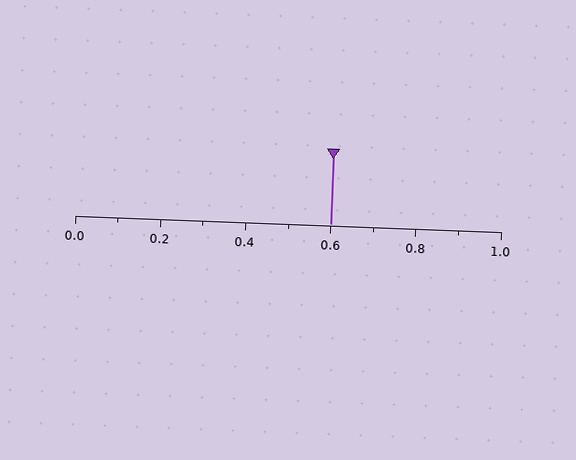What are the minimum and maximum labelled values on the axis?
The axis runs from 0.0 to 1.0.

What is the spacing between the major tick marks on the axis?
The major ticks are spaced 0.2 apart.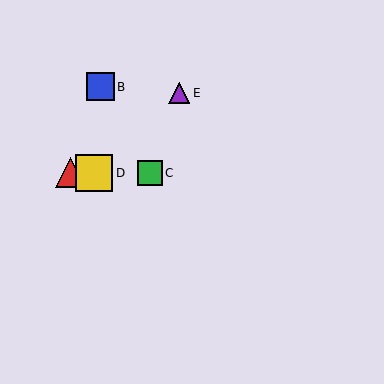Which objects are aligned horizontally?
Objects A, C, D are aligned horizontally.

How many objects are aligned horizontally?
3 objects (A, C, D) are aligned horizontally.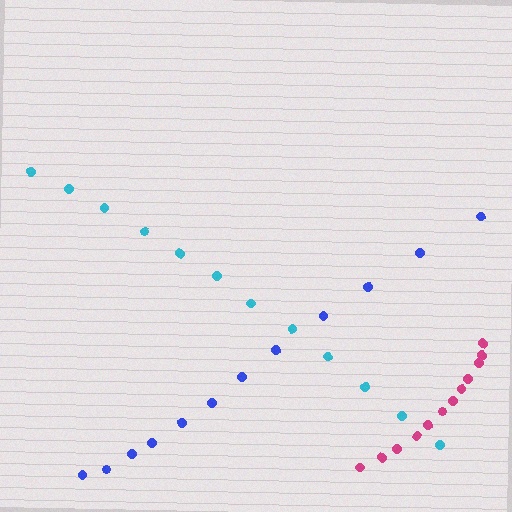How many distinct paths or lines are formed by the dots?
There are 3 distinct paths.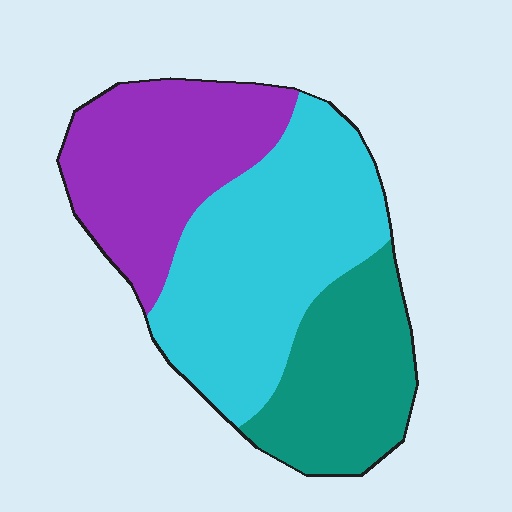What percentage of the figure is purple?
Purple covers around 30% of the figure.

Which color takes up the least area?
Teal, at roughly 25%.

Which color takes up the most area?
Cyan, at roughly 45%.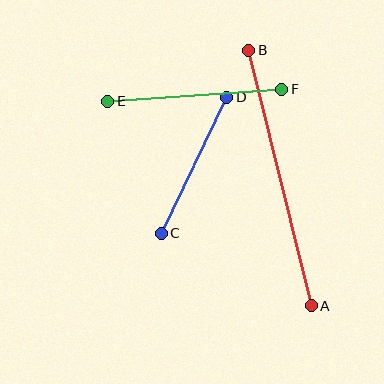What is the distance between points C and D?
The distance is approximately 151 pixels.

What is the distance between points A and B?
The distance is approximately 263 pixels.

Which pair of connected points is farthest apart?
Points A and B are farthest apart.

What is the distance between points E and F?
The distance is approximately 174 pixels.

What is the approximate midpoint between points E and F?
The midpoint is at approximately (195, 95) pixels.